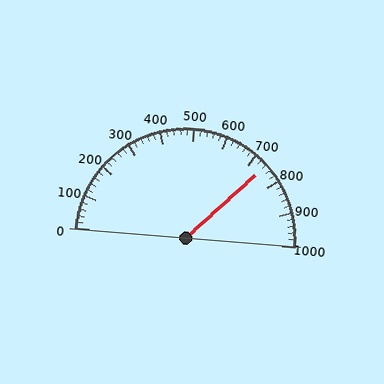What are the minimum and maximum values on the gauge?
The gauge ranges from 0 to 1000.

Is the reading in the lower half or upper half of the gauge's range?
The reading is in the upper half of the range (0 to 1000).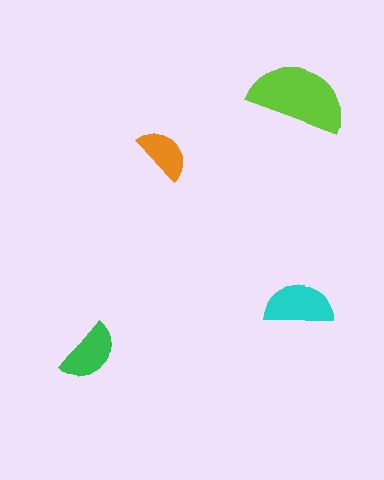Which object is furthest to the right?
The cyan semicircle is rightmost.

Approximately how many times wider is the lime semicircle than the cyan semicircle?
About 1.5 times wider.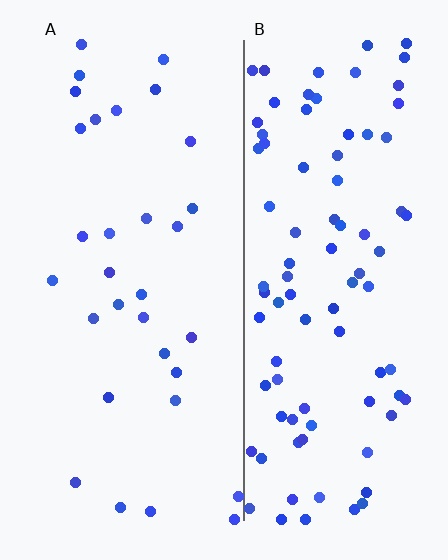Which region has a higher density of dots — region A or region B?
B (the right).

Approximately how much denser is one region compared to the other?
Approximately 2.9× — region B over region A.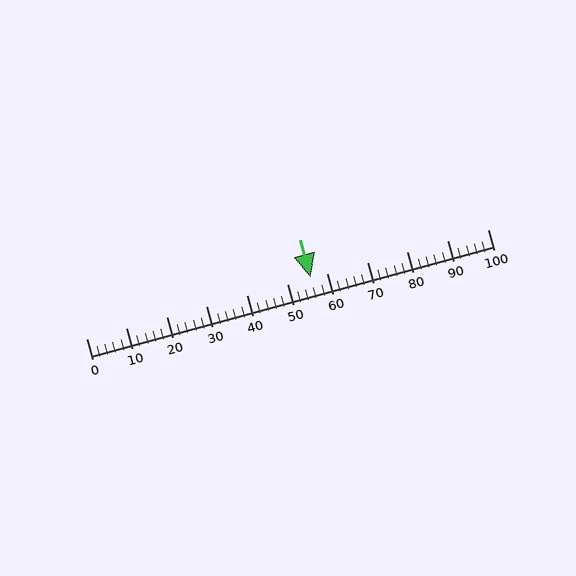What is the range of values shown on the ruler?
The ruler shows values from 0 to 100.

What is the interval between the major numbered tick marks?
The major tick marks are spaced 10 units apart.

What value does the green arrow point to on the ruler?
The green arrow points to approximately 56.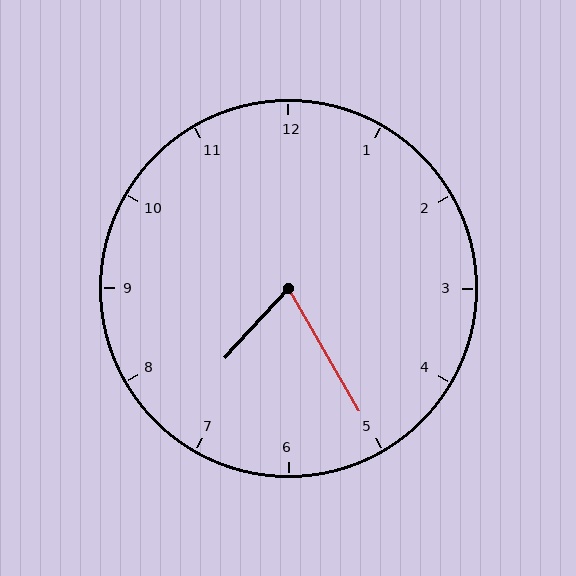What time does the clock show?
7:25.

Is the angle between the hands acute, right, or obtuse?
It is acute.